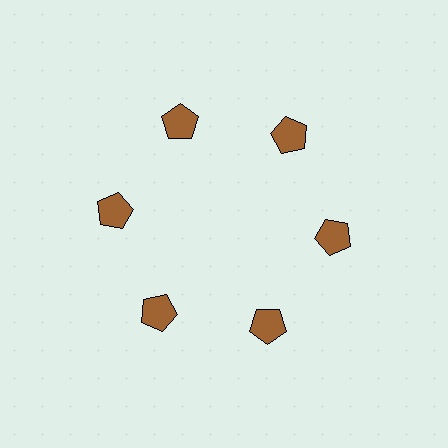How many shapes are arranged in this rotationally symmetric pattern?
There are 6 shapes, arranged in 6 groups of 1.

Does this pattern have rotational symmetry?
Yes, this pattern has 6-fold rotational symmetry. It looks the same after rotating 60 degrees around the center.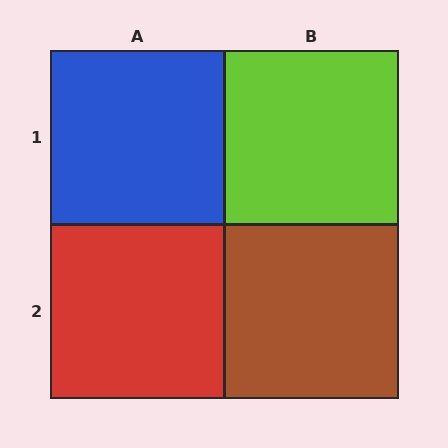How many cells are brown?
1 cell is brown.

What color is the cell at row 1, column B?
Lime.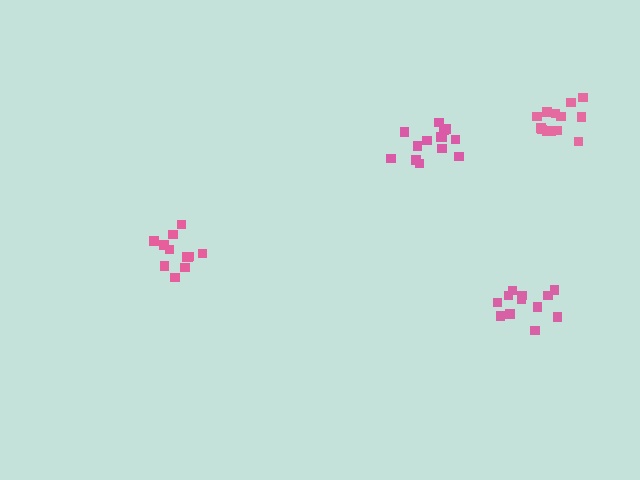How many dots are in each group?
Group 1: 12 dots, Group 2: 14 dots, Group 3: 12 dots, Group 4: 13 dots (51 total).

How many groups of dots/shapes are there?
There are 4 groups.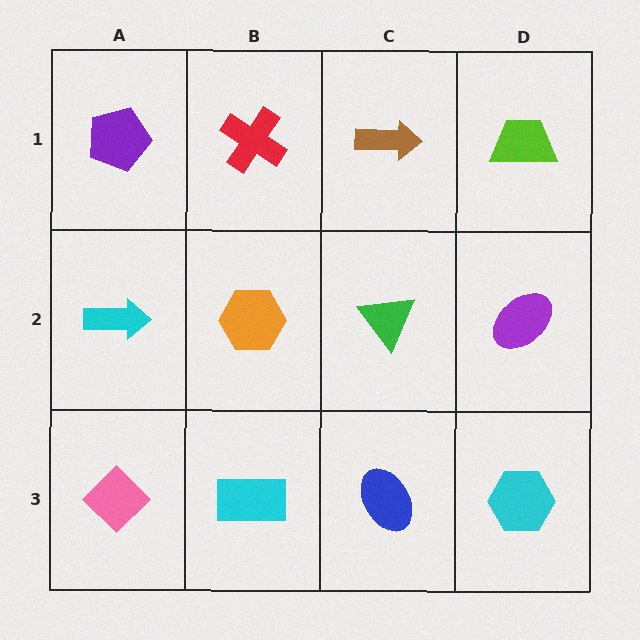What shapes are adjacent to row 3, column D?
A purple ellipse (row 2, column D), a blue ellipse (row 3, column C).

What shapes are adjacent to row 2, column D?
A lime trapezoid (row 1, column D), a cyan hexagon (row 3, column D), a green triangle (row 2, column C).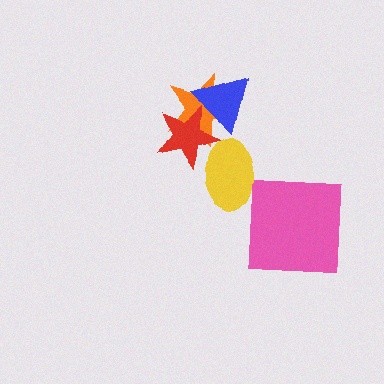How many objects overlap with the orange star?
2 objects overlap with the orange star.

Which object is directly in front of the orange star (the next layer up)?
The red star is directly in front of the orange star.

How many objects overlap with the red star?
3 objects overlap with the red star.